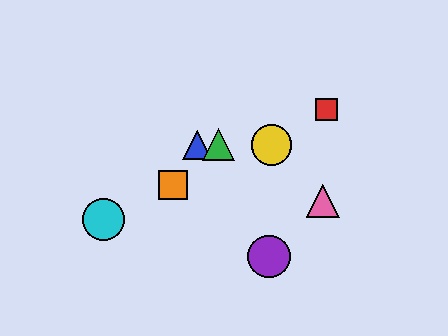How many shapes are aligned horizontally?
3 shapes (the blue triangle, the green triangle, the yellow circle) are aligned horizontally.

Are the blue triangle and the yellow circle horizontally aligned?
Yes, both are at y≈145.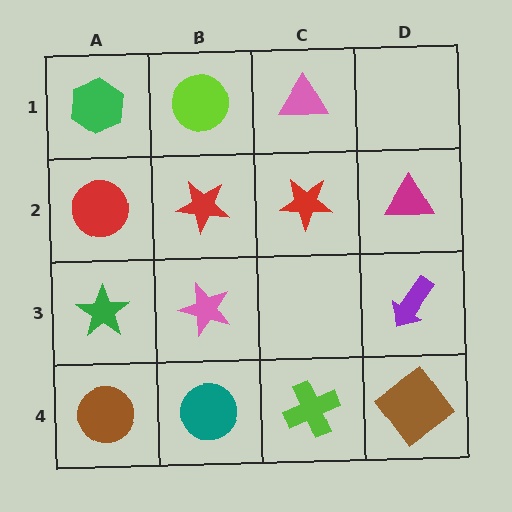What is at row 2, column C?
A red star.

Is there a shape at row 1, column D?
No, that cell is empty.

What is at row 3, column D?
A purple arrow.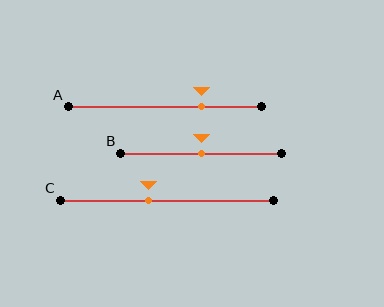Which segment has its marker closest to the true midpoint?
Segment B has its marker closest to the true midpoint.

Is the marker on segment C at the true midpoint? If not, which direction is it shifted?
No, the marker on segment C is shifted to the left by about 9% of the segment length.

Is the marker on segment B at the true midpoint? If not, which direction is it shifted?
Yes, the marker on segment B is at the true midpoint.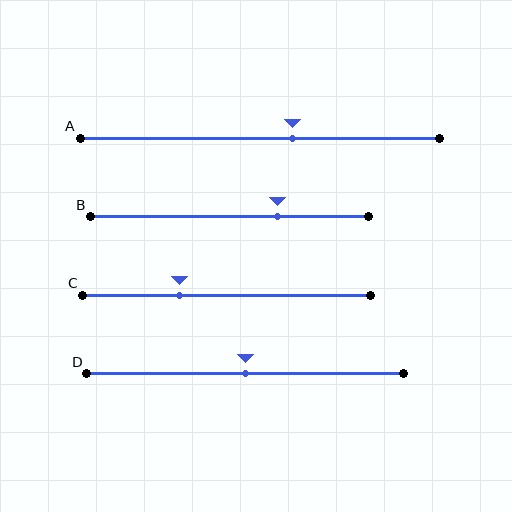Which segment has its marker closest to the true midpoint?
Segment D has its marker closest to the true midpoint.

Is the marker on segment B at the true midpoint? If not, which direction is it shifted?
No, the marker on segment B is shifted to the right by about 17% of the segment length.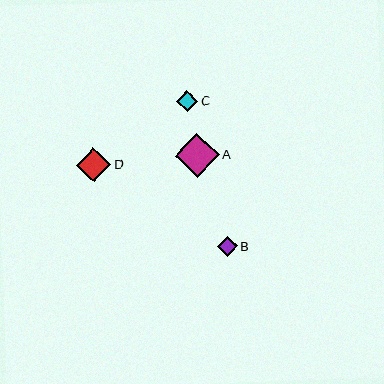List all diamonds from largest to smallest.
From largest to smallest: A, D, C, B.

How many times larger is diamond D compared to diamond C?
Diamond D is approximately 1.6 times the size of diamond C.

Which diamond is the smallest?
Diamond B is the smallest with a size of approximately 20 pixels.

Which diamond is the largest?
Diamond A is the largest with a size of approximately 44 pixels.